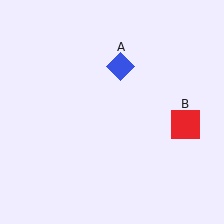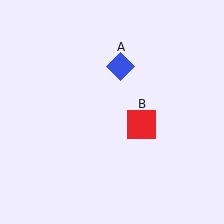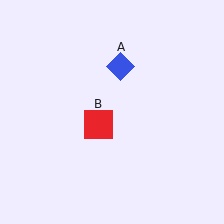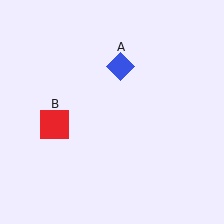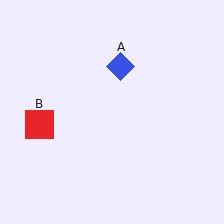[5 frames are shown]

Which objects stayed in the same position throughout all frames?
Blue diamond (object A) remained stationary.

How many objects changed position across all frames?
1 object changed position: red square (object B).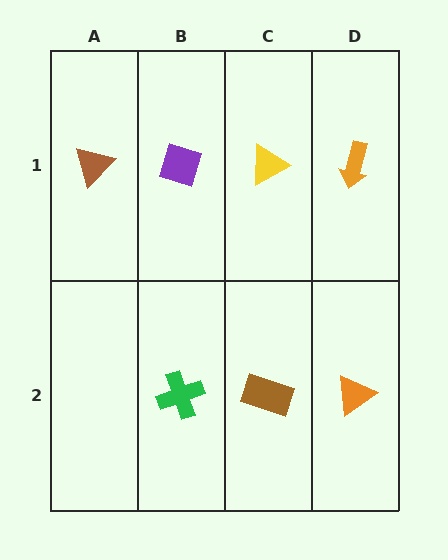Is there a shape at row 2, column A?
No, that cell is empty.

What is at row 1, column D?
An orange arrow.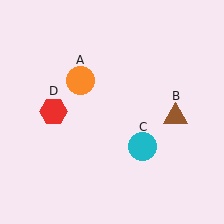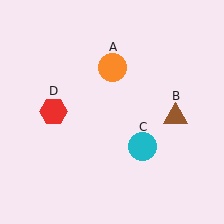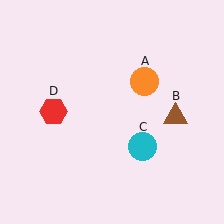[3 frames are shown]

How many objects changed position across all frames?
1 object changed position: orange circle (object A).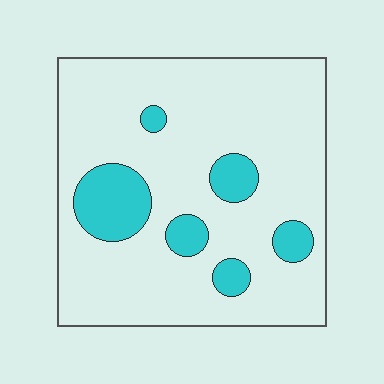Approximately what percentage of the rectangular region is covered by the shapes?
Approximately 15%.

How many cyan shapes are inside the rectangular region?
6.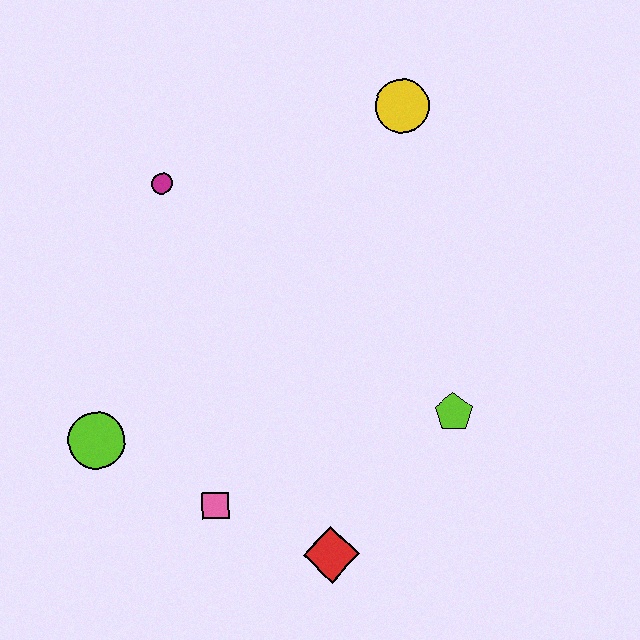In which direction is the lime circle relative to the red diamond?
The lime circle is to the left of the red diamond.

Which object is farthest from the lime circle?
The yellow circle is farthest from the lime circle.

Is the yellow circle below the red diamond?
No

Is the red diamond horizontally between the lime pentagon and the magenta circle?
Yes